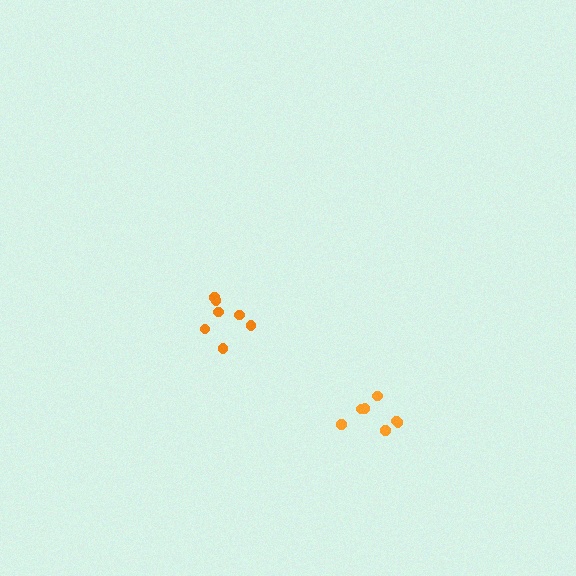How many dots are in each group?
Group 1: 7 dots, Group 2: 7 dots (14 total).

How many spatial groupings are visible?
There are 2 spatial groupings.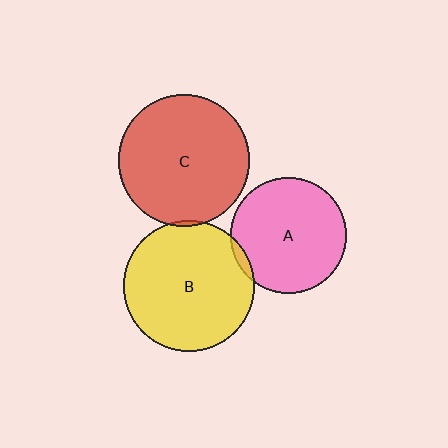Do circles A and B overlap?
Yes.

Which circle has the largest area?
Circle C (red).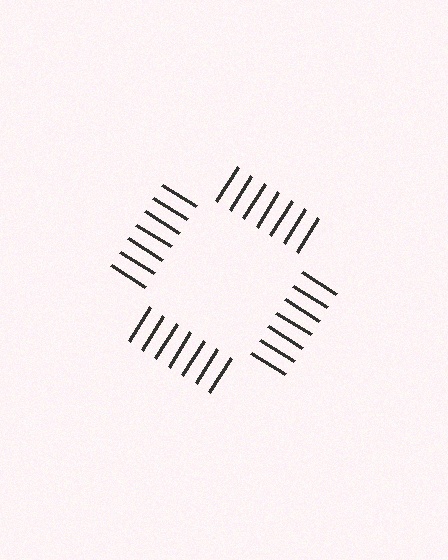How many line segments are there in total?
28 — 7 along each of the 4 edges.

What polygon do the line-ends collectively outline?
An illusory square — the line segments terminate on its edges but no continuous stroke is drawn.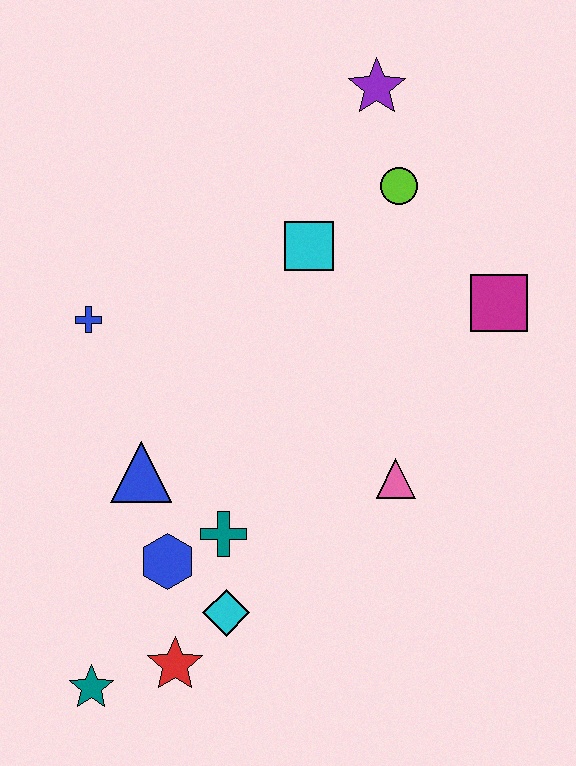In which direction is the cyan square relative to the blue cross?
The cyan square is to the right of the blue cross.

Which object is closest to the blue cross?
The blue triangle is closest to the blue cross.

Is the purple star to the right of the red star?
Yes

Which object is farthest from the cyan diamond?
The purple star is farthest from the cyan diamond.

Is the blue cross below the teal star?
No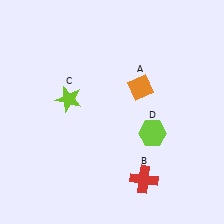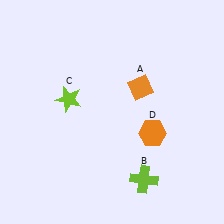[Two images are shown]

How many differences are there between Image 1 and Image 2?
There are 2 differences between the two images.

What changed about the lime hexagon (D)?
In Image 1, D is lime. In Image 2, it changed to orange.